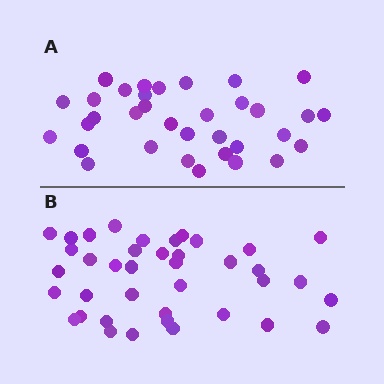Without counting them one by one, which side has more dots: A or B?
Region B (the bottom region) has more dots.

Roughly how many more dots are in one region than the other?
Region B has about 5 more dots than region A.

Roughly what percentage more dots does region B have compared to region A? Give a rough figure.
About 15% more.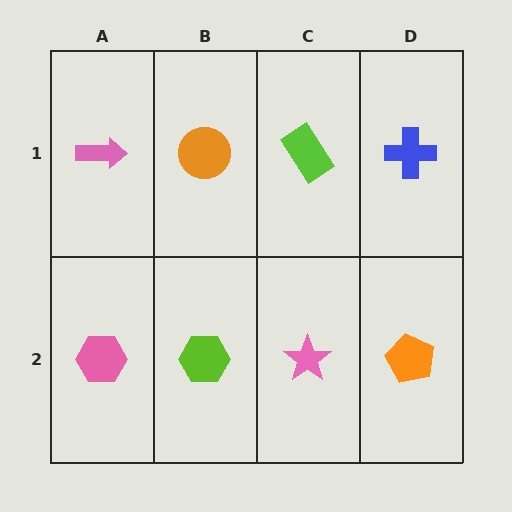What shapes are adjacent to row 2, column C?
A lime rectangle (row 1, column C), a lime hexagon (row 2, column B), an orange pentagon (row 2, column D).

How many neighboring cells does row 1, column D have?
2.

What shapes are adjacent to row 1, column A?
A pink hexagon (row 2, column A), an orange circle (row 1, column B).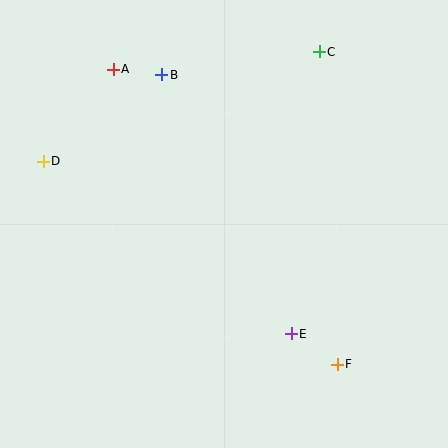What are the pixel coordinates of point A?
Point A is at (113, 69).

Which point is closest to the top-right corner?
Point C is closest to the top-right corner.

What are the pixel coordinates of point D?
Point D is at (43, 161).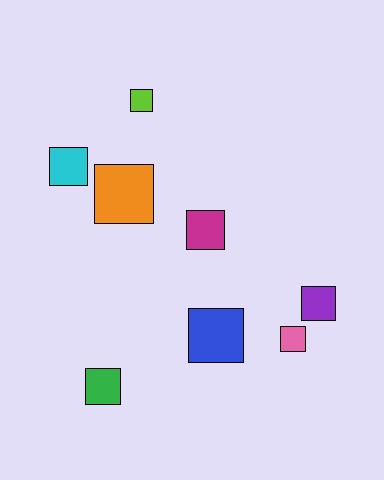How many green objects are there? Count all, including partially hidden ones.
There is 1 green object.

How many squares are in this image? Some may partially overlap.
There are 8 squares.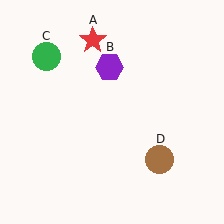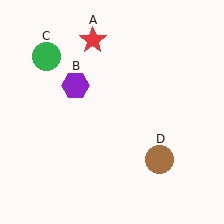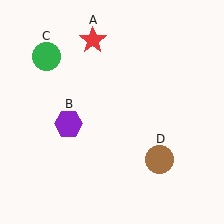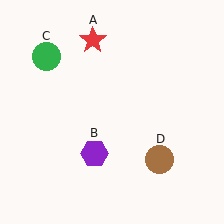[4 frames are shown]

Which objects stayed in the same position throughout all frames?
Red star (object A) and green circle (object C) and brown circle (object D) remained stationary.